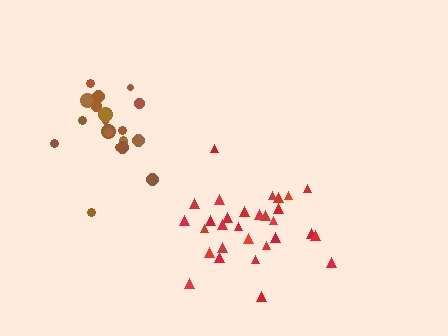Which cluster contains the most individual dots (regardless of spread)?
Red (30).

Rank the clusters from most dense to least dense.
brown, red.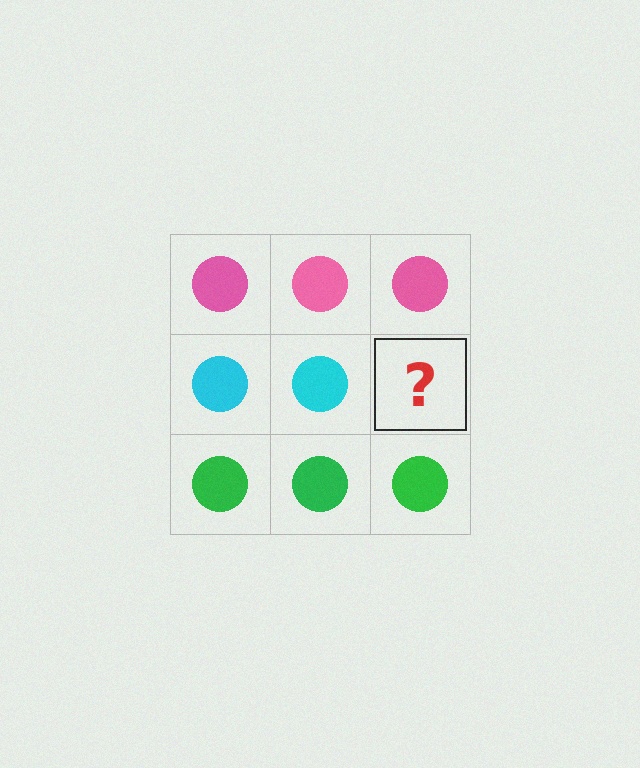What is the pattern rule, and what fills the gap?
The rule is that each row has a consistent color. The gap should be filled with a cyan circle.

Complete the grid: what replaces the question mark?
The question mark should be replaced with a cyan circle.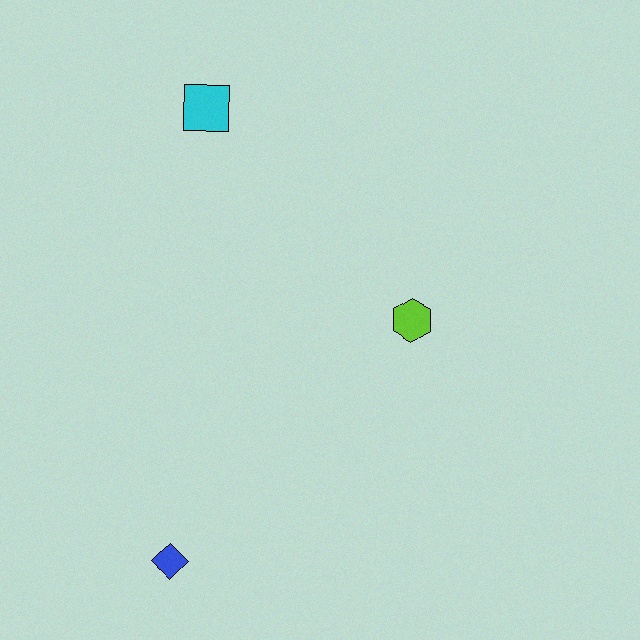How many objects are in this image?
There are 3 objects.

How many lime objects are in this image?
There is 1 lime object.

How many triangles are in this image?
There are no triangles.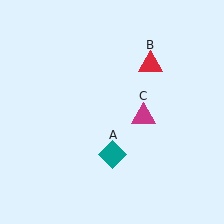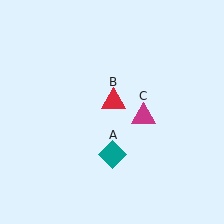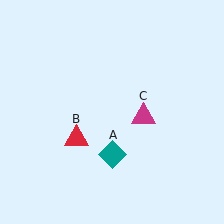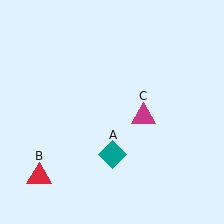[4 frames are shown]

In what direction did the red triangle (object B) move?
The red triangle (object B) moved down and to the left.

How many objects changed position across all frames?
1 object changed position: red triangle (object B).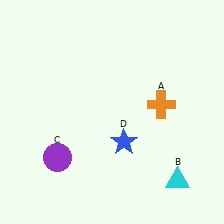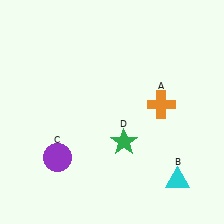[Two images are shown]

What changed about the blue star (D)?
In Image 1, D is blue. In Image 2, it changed to green.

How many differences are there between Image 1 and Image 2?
There is 1 difference between the two images.